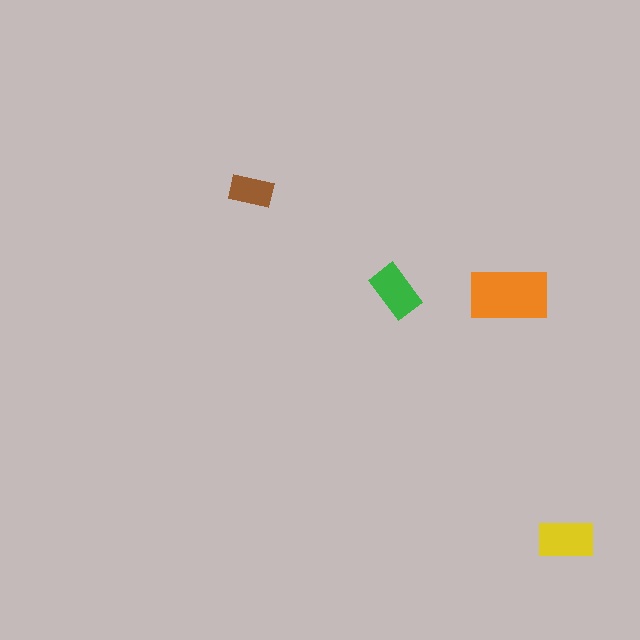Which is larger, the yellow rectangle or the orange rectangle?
The orange one.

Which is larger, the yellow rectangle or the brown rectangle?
The yellow one.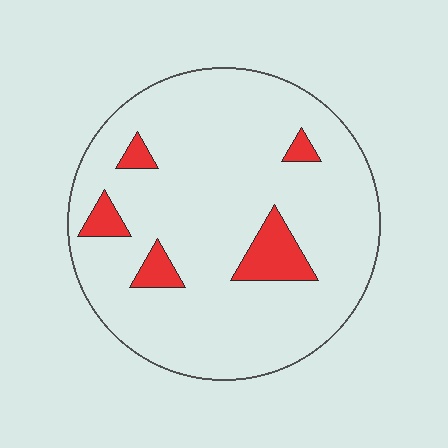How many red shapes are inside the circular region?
5.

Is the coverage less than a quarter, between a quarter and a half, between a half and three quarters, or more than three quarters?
Less than a quarter.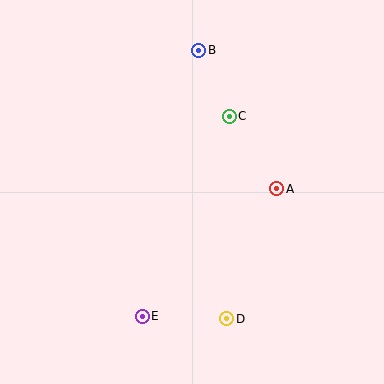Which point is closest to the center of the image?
Point C at (229, 116) is closest to the center.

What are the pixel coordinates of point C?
Point C is at (229, 116).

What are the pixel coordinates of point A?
Point A is at (277, 189).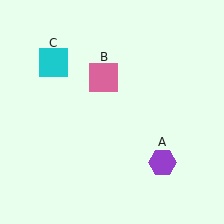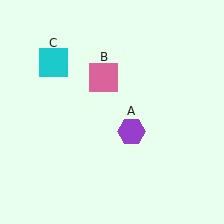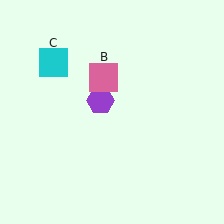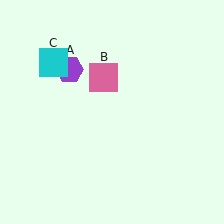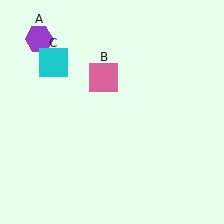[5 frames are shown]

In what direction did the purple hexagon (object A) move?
The purple hexagon (object A) moved up and to the left.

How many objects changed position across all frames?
1 object changed position: purple hexagon (object A).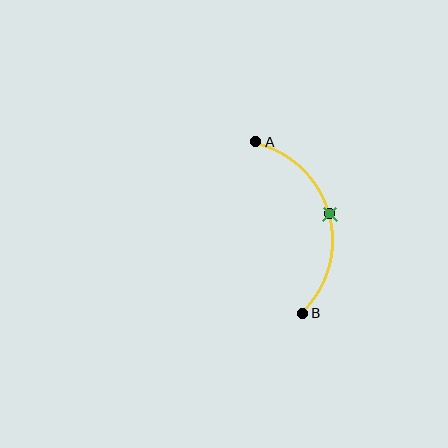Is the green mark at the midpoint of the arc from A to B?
Yes. The green mark lies on the arc at equal arc-length from both A and B — it is the arc midpoint.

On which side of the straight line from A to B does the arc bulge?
The arc bulges to the right of the straight line connecting A and B.